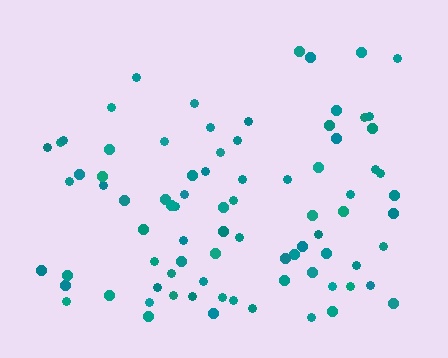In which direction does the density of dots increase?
From top to bottom, with the bottom side densest.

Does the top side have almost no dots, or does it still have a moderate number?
Still a moderate number, just noticeably fewer than the bottom.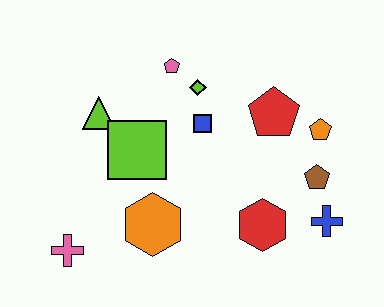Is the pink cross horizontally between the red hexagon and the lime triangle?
No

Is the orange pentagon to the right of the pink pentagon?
Yes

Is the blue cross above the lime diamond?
No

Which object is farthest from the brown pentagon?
The pink cross is farthest from the brown pentagon.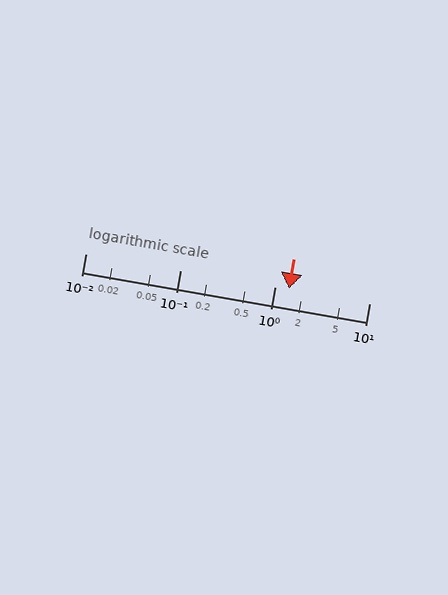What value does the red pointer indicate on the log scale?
The pointer indicates approximately 1.4.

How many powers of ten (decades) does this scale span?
The scale spans 3 decades, from 0.01 to 10.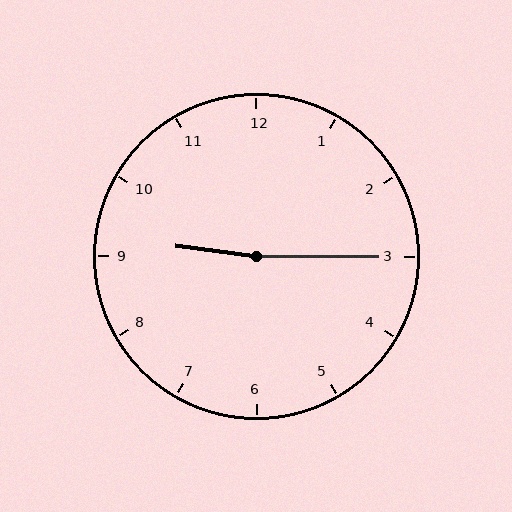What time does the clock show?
9:15.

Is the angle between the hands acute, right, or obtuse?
It is obtuse.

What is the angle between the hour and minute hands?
Approximately 172 degrees.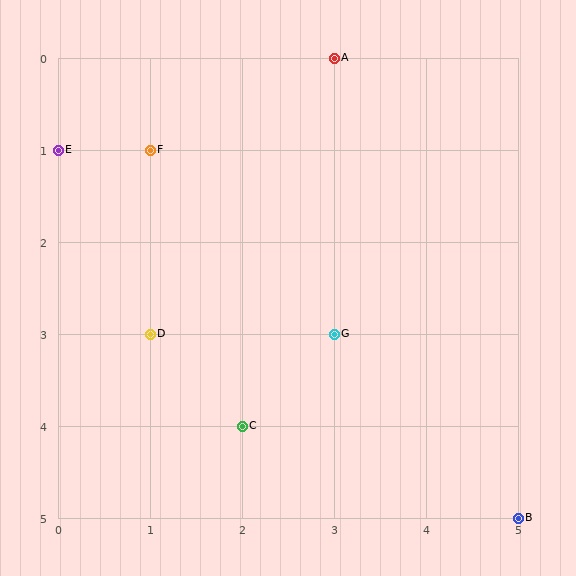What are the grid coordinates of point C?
Point C is at grid coordinates (2, 4).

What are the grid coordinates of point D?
Point D is at grid coordinates (1, 3).